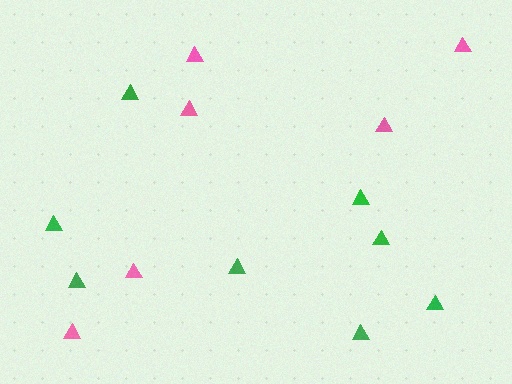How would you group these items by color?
There are 2 groups: one group of pink triangles (6) and one group of green triangles (8).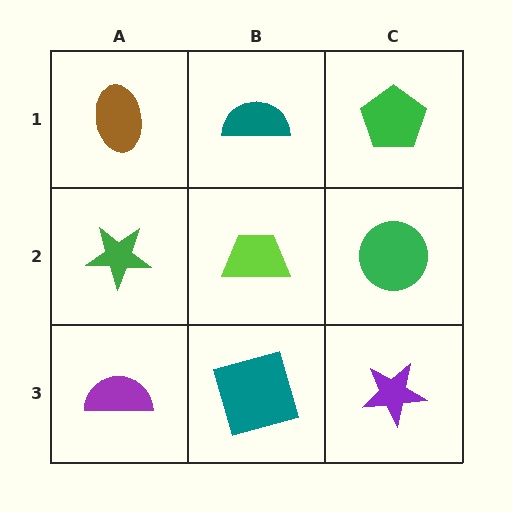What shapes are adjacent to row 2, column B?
A teal semicircle (row 1, column B), a teal square (row 3, column B), a green star (row 2, column A), a green circle (row 2, column C).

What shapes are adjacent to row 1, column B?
A lime trapezoid (row 2, column B), a brown ellipse (row 1, column A), a green pentagon (row 1, column C).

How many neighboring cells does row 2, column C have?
3.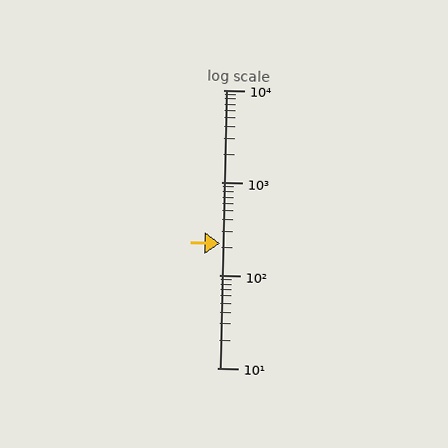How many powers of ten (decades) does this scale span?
The scale spans 3 decades, from 10 to 10000.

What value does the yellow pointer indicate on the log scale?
The pointer indicates approximately 220.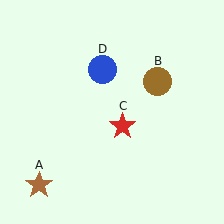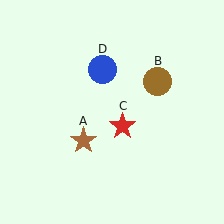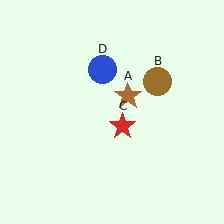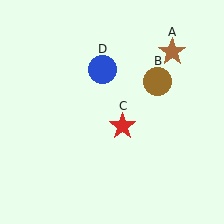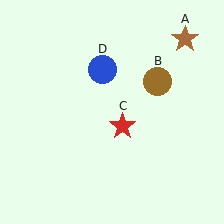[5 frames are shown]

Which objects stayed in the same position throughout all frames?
Brown circle (object B) and red star (object C) and blue circle (object D) remained stationary.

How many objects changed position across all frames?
1 object changed position: brown star (object A).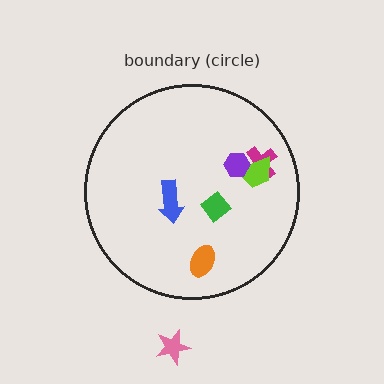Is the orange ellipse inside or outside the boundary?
Inside.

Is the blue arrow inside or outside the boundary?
Inside.